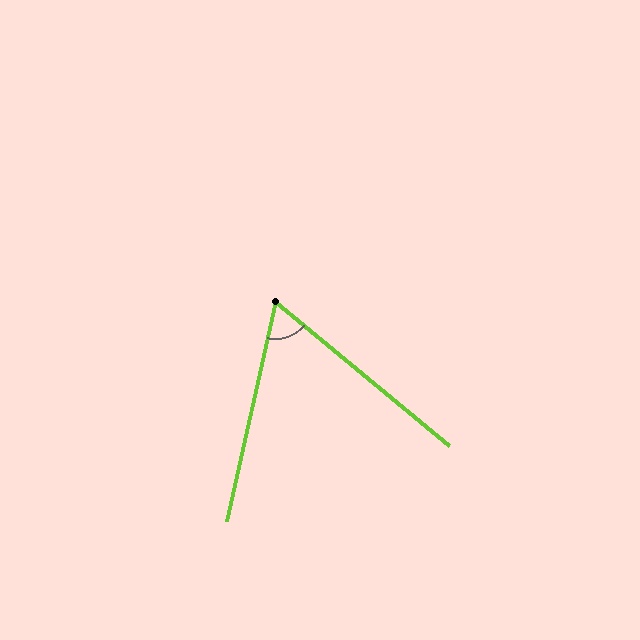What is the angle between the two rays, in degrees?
Approximately 63 degrees.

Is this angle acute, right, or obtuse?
It is acute.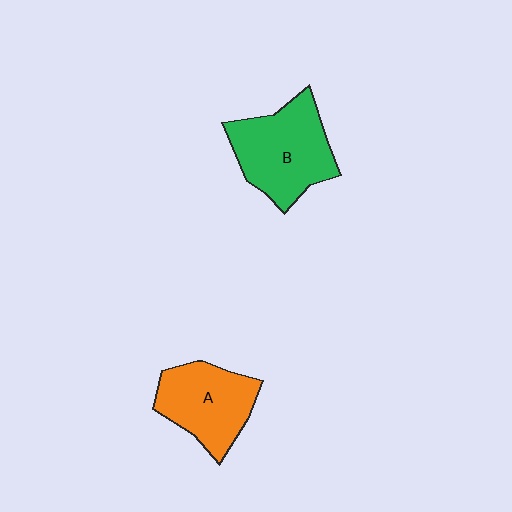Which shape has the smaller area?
Shape A (orange).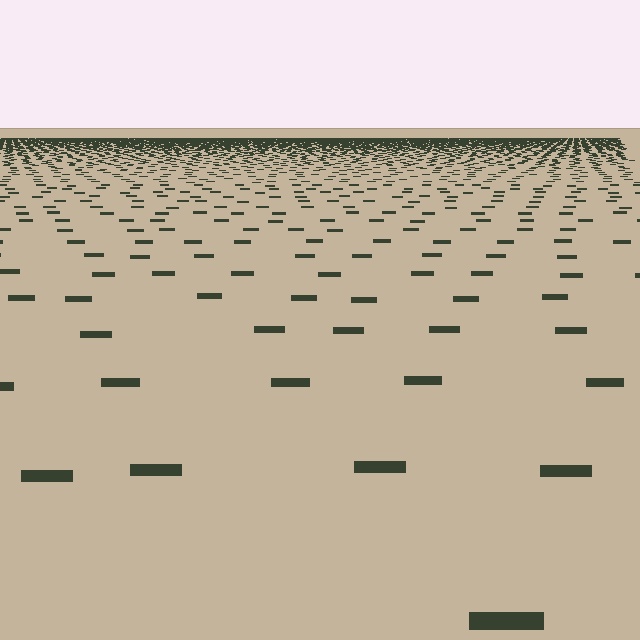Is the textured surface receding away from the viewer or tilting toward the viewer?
The surface is receding away from the viewer. Texture elements get smaller and denser toward the top.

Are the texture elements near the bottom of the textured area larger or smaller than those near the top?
Larger. Near the bottom, elements are closer to the viewer and appear at a bigger on-screen size.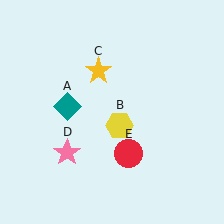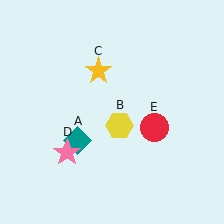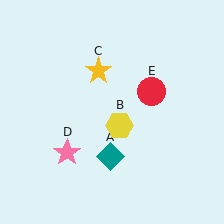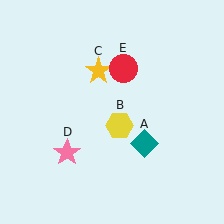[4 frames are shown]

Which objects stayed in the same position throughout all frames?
Yellow hexagon (object B) and yellow star (object C) and pink star (object D) remained stationary.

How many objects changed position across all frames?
2 objects changed position: teal diamond (object A), red circle (object E).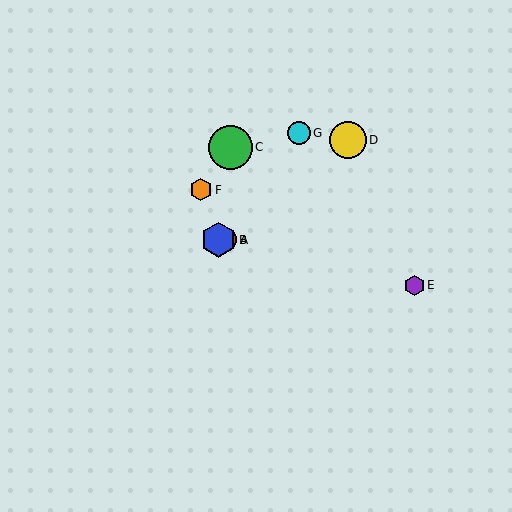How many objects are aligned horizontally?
2 objects (A, B) are aligned horizontally.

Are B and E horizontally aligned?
No, B is at y≈240 and E is at y≈285.